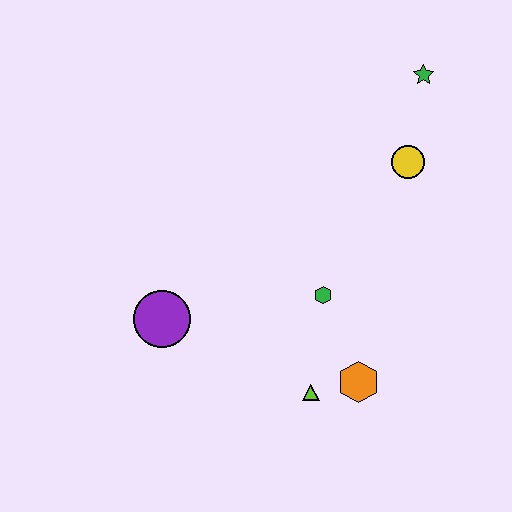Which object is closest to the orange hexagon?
The lime triangle is closest to the orange hexagon.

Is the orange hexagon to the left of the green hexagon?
No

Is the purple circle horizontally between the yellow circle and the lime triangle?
No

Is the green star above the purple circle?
Yes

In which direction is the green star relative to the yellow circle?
The green star is above the yellow circle.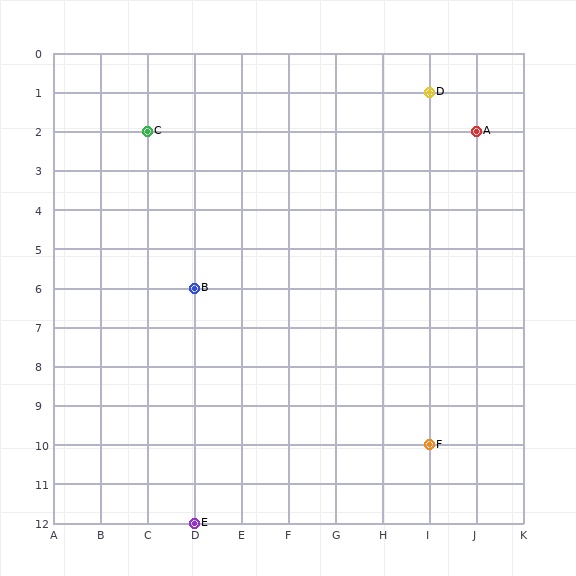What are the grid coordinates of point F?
Point F is at grid coordinates (I, 10).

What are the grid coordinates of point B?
Point B is at grid coordinates (D, 6).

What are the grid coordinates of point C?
Point C is at grid coordinates (C, 2).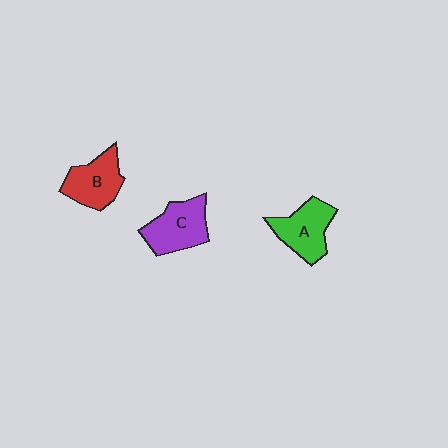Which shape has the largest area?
Shape C (purple).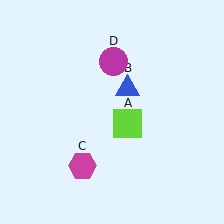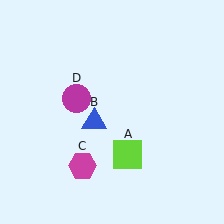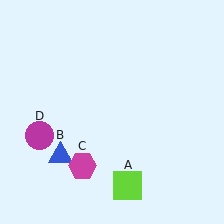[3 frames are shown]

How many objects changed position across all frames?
3 objects changed position: lime square (object A), blue triangle (object B), magenta circle (object D).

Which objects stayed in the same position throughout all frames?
Magenta hexagon (object C) remained stationary.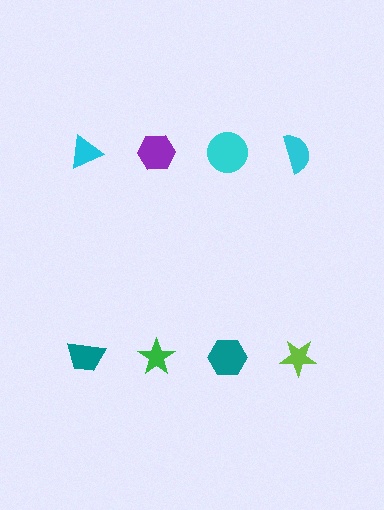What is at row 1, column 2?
A purple hexagon.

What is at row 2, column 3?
A teal hexagon.